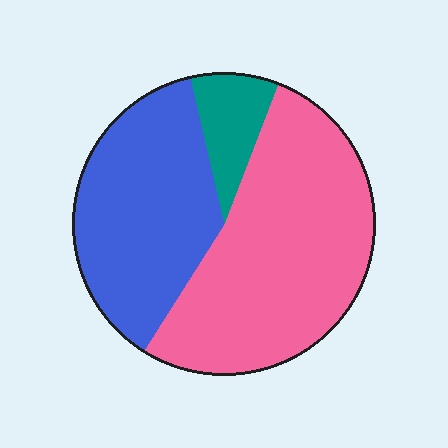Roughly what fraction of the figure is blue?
Blue takes up about three eighths (3/8) of the figure.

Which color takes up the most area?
Pink, at roughly 55%.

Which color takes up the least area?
Teal, at roughly 10%.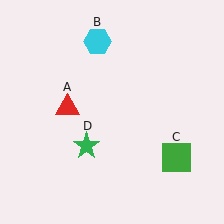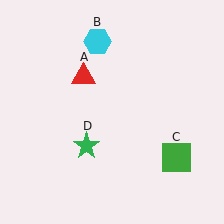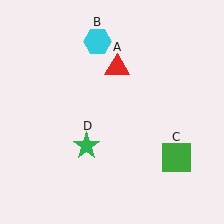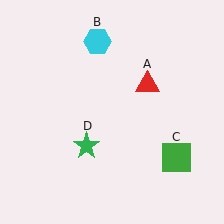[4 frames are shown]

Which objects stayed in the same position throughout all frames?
Cyan hexagon (object B) and green square (object C) and green star (object D) remained stationary.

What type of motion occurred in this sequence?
The red triangle (object A) rotated clockwise around the center of the scene.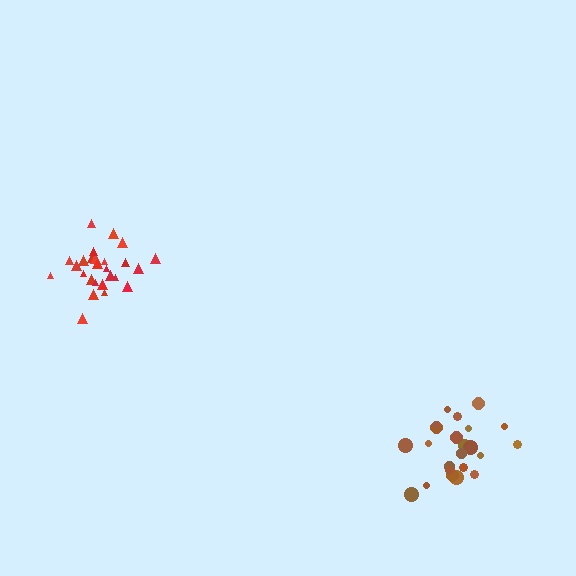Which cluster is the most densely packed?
Red.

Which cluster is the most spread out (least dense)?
Brown.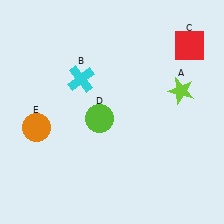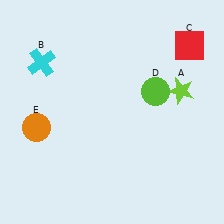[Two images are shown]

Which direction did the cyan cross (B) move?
The cyan cross (B) moved left.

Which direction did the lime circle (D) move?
The lime circle (D) moved right.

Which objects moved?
The objects that moved are: the cyan cross (B), the lime circle (D).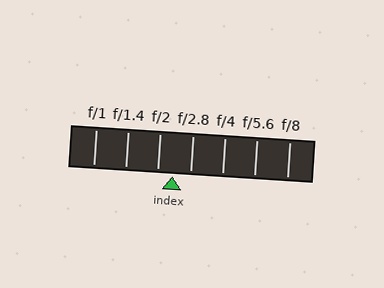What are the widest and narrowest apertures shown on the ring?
The widest aperture shown is f/1 and the narrowest is f/8.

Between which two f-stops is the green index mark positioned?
The index mark is between f/2 and f/2.8.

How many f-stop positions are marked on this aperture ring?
There are 7 f-stop positions marked.